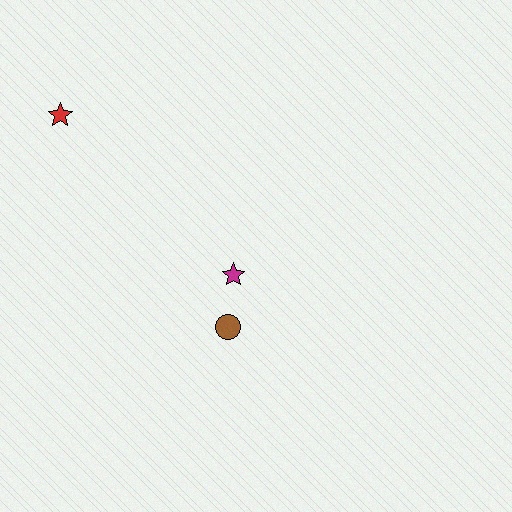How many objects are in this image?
There are 3 objects.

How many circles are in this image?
There is 1 circle.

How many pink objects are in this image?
There are no pink objects.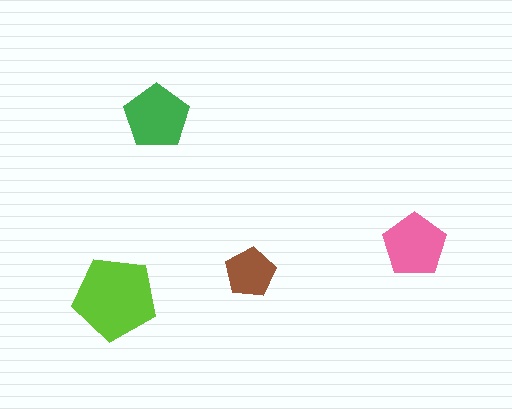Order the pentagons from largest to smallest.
the lime one, the green one, the pink one, the brown one.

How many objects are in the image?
There are 4 objects in the image.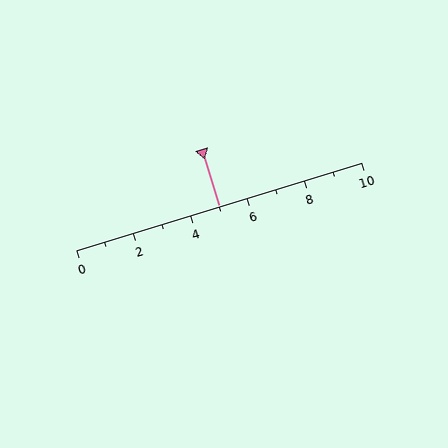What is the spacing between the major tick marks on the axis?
The major ticks are spaced 2 apart.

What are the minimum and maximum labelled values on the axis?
The axis runs from 0 to 10.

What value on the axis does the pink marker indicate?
The marker indicates approximately 5.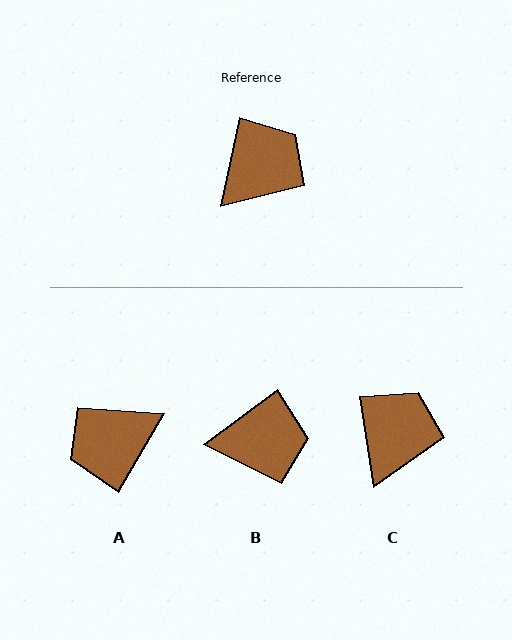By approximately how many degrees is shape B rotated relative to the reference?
Approximately 41 degrees clockwise.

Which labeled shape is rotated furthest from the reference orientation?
A, about 162 degrees away.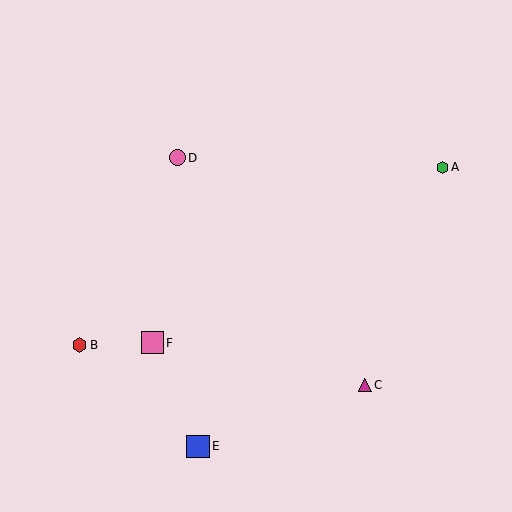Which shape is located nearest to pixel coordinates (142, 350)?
The pink square (labeled F) at (153, 343) is nearest to that location.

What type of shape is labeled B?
Shape B is a red hexagon.